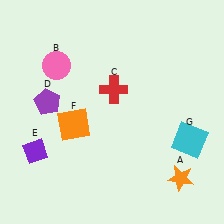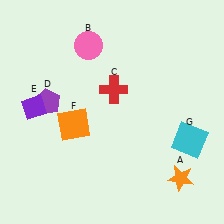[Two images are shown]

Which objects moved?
The objects that moved are: the pink circle (B), the purple diamond (E).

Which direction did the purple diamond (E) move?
The purple diamond (E) moved up.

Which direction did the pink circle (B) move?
The pink circle (B) moved right.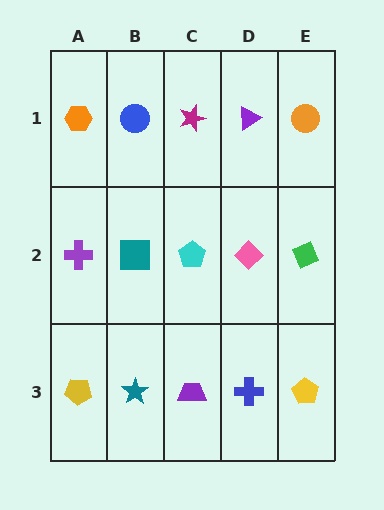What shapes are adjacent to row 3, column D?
A pink diamond (row 2, column D), a purple trapezoid (row 3, column C), a yellow pentagon (row 3, column E).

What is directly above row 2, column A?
An orange hexagon.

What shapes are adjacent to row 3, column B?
A teal square (row 2, column B), a yellow pentagon (row 3, column A), a purple trapezoid (row 3, column C).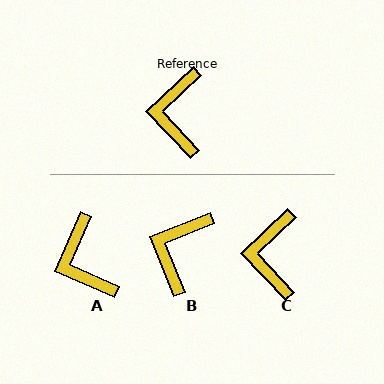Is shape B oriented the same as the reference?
No, it is off by about 21 degrees.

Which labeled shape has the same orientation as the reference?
C.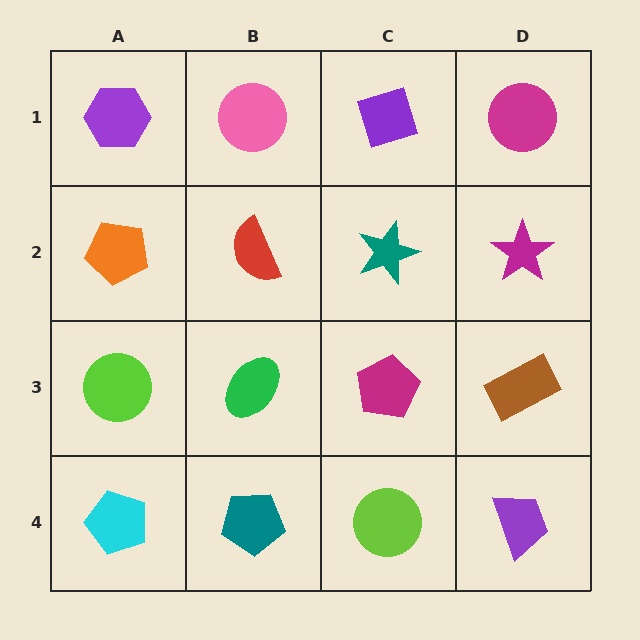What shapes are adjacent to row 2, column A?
A purple hexagon (row 1, column A), a lime circle (row 3, column A), a red semicircle (row 2, column B).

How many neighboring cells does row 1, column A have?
2.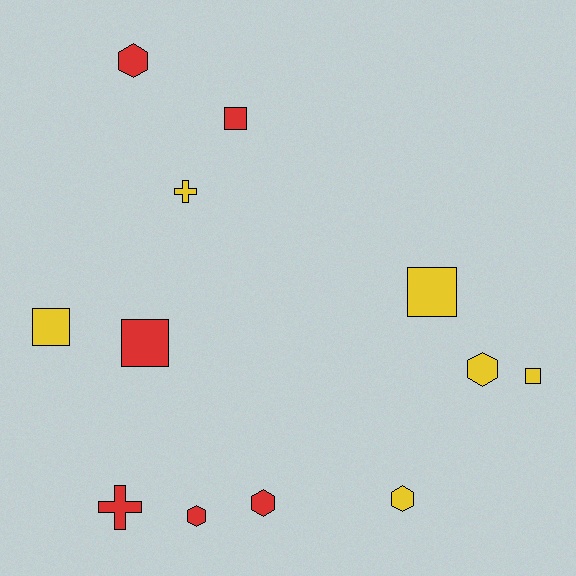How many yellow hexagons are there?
There are 2 yellow hexagons.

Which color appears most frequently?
Red, with 6 objects.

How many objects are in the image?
There are 12 objects.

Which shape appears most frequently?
Hexagon, with 5 objects.